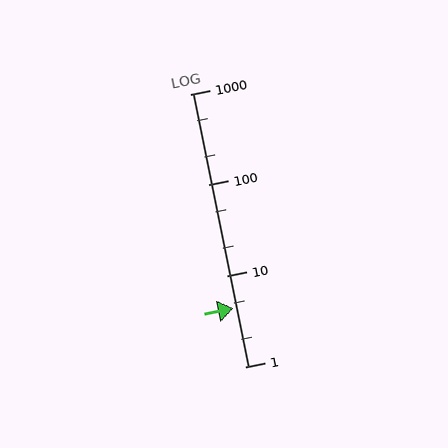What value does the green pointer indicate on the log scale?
The pointer indicates approximately 4.4.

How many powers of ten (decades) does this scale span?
The scale spans 3 decades, from 1 to 1000.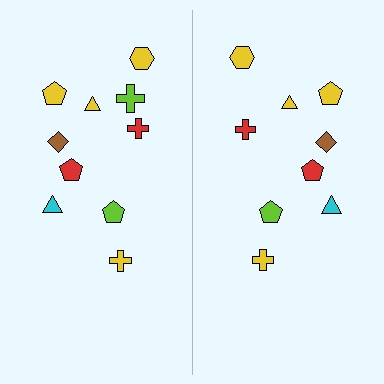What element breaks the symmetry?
A lime cross is missing from the right side.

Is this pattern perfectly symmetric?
No, the pattern is not perfectly symmetric. A lime cross is missing from the right side.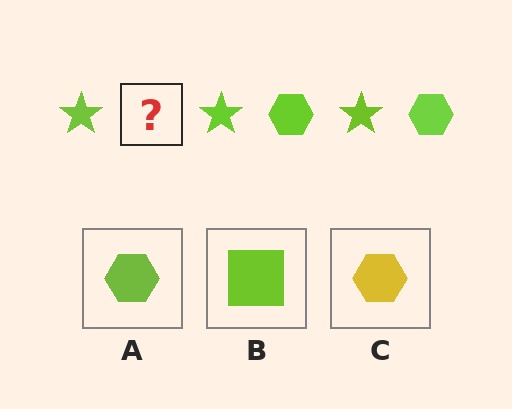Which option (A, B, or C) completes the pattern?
A.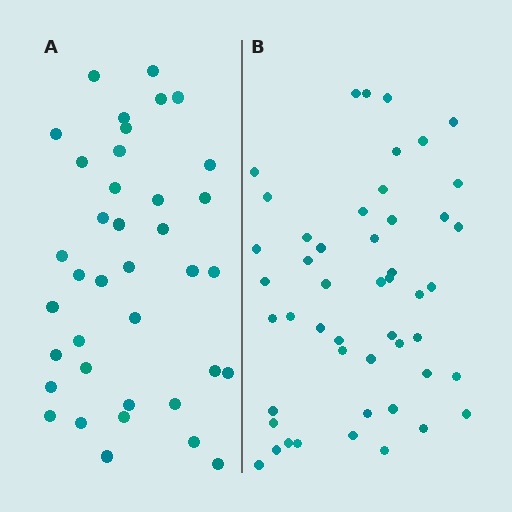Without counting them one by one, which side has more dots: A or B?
Region B (the right region) has more dots.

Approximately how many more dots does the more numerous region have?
Region B has roughly 12 or so more dots than region A.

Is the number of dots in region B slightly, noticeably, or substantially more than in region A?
Region B has noticeably more, but not dramatically so. The ratio is roughly 1.3 to 1.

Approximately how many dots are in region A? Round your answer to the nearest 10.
About 40 dots. (The exact count is 38, which rounds to 40.)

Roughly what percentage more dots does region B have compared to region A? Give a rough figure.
About 30% more.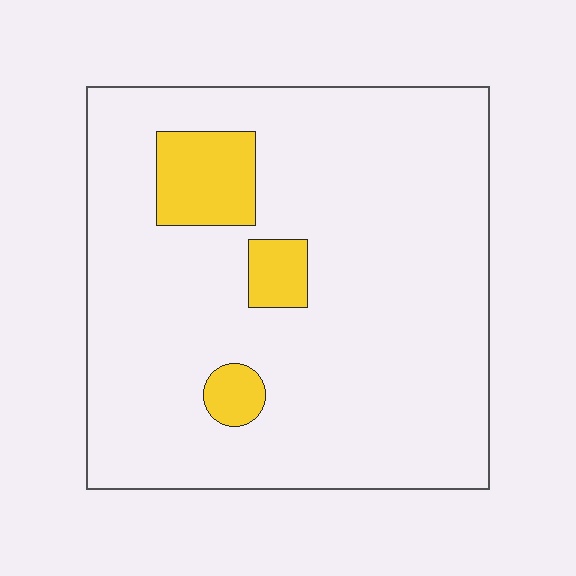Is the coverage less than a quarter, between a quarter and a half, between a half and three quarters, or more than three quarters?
Less than a quarter.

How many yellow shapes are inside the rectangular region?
3.